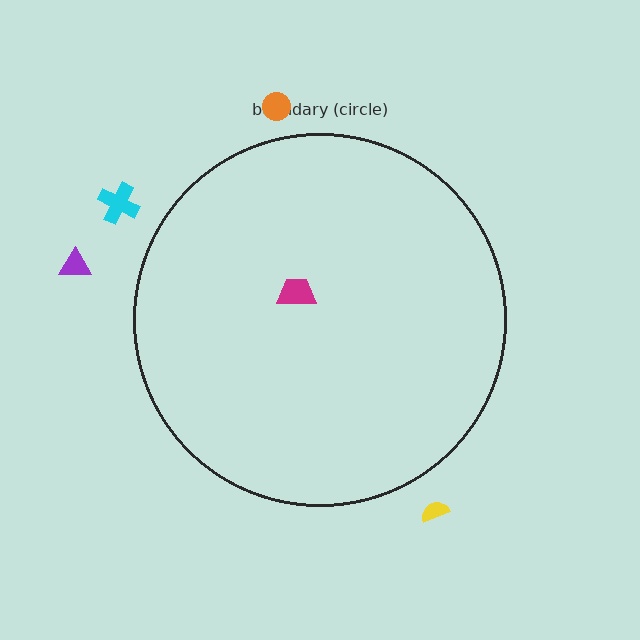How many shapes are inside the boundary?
1 inside, 4 outside.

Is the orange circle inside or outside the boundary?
Outside.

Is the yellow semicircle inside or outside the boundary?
Outside.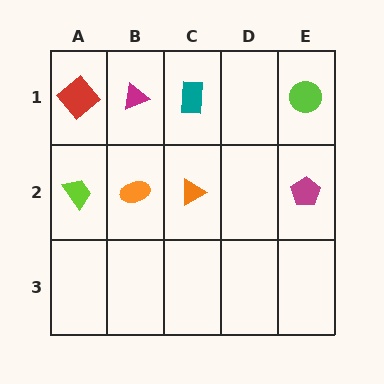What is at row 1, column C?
A teal rectangle.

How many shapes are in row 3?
0 shapes.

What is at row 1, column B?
A magenta triangle.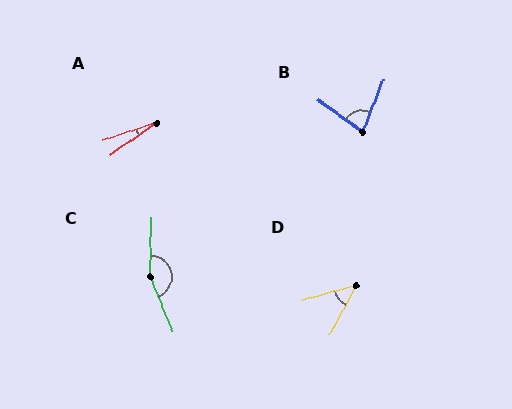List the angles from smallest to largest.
A (16°), D (47°), B (76°), C (156°).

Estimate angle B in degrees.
Approximately 76 degrees.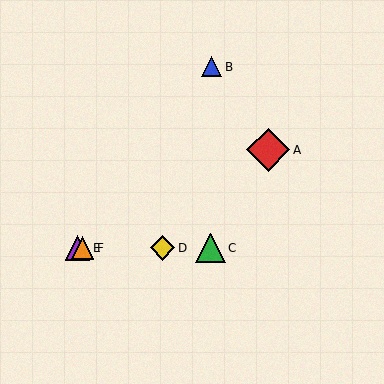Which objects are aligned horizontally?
Objects C, D, E, F are aligned horizontally.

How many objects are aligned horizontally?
4 objects (C, D, E, F) are aligned horizontally.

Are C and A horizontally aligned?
No, C is at y≈248 and A is at y≈150.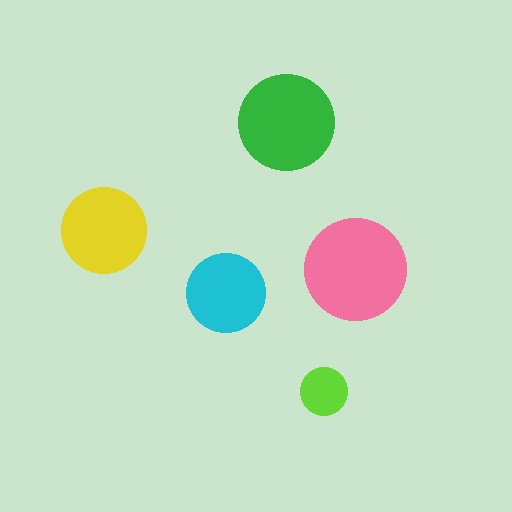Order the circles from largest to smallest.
the pink one, the green one, the yellow one, the cyan one, the lime one.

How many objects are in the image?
There are 5 objects in the image.